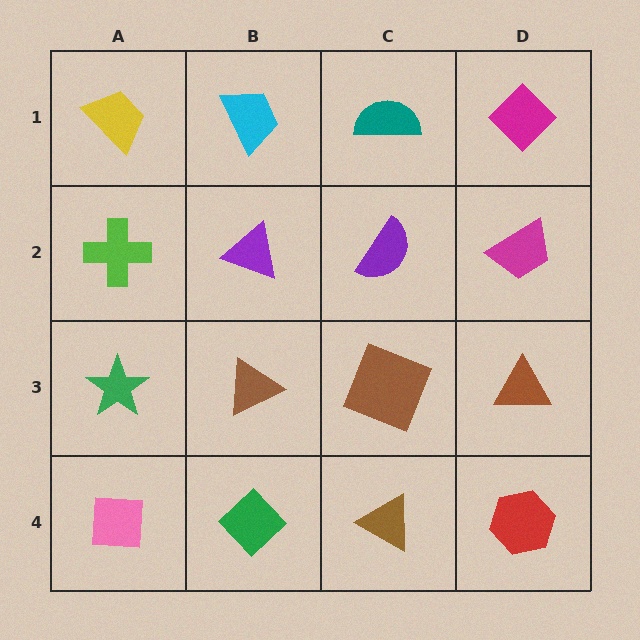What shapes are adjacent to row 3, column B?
A purple triangle (row 2, column B), a green diamond (row 4, column B), a green star (row 3, column A), a brown square (row 3, column C).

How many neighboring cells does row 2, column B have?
4.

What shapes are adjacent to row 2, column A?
A yellow trapezoid (row 1, column A), a green star (row 3, column A), a purple triangle (row 2, column B).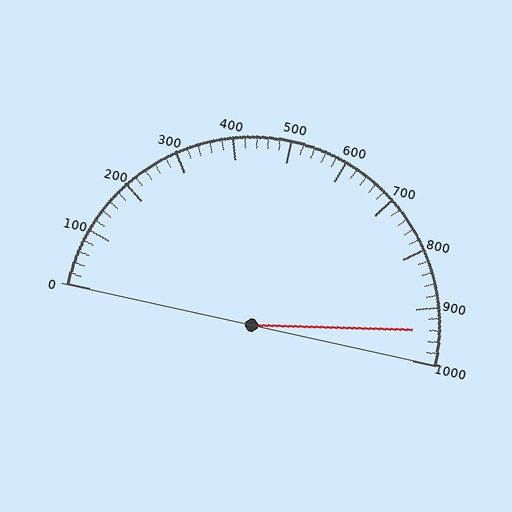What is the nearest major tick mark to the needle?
The nearest major tick mark is 900.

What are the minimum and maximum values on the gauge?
The gauge ranges from 0 to 1000.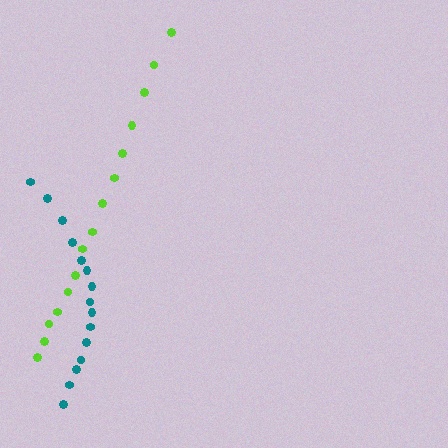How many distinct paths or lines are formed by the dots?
There are 2 distinct paths.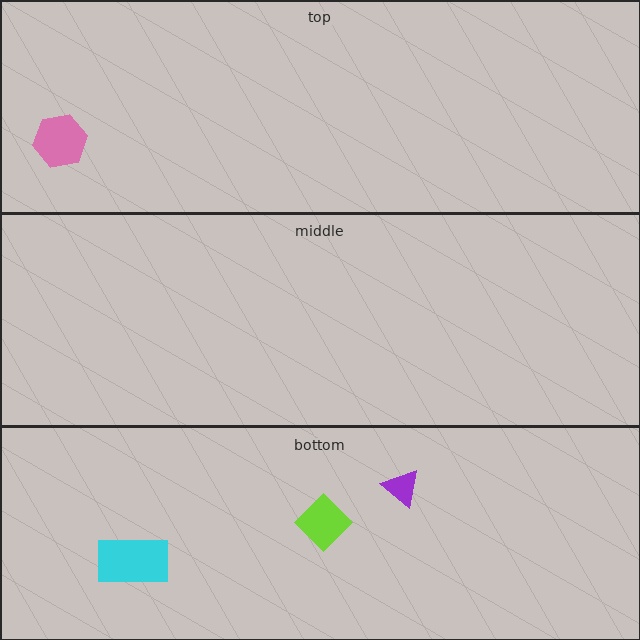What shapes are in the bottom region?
The cyan rectangle, the purple triangle, the lime diamond.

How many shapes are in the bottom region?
3.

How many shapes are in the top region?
1.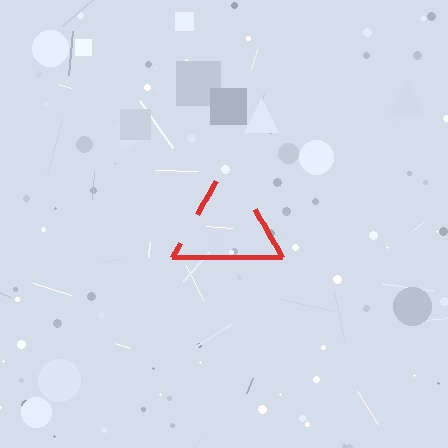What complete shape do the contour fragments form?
The contour fragments form a triangle.